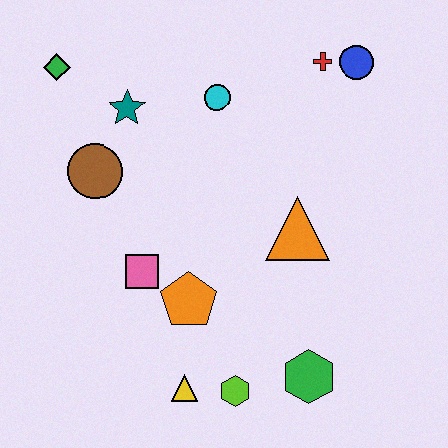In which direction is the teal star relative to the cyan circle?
The teal star is to the left of the cyan circle.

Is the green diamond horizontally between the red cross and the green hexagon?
No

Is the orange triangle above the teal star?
No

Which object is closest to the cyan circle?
The teal star is closest to the cyan circle.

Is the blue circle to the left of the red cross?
No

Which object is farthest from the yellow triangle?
The blue circle is farthest from the yellow triangle.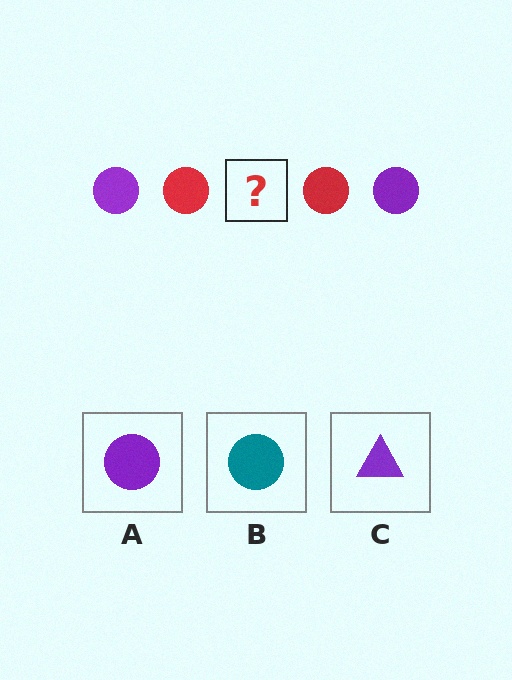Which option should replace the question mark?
Option A.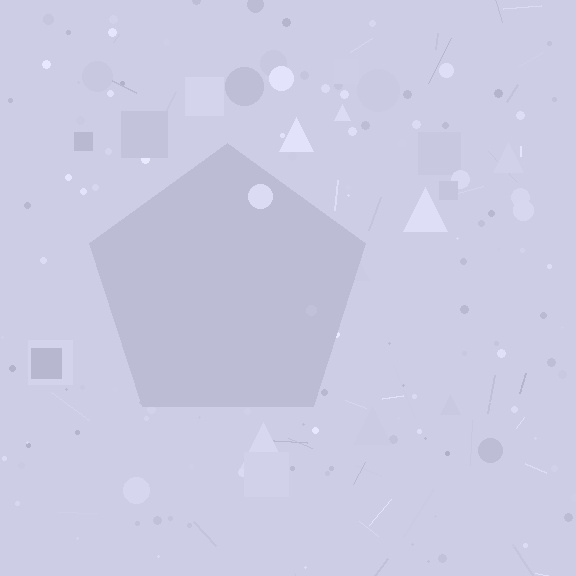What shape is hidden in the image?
A pentagon is hidden in the image.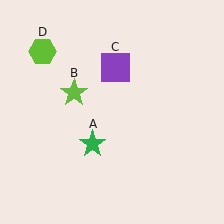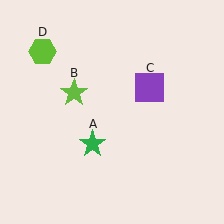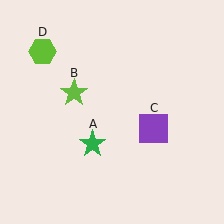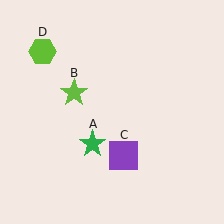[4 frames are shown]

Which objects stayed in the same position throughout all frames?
Green star (object A) and lime star (object B) and lime hexagon (object D) remained stationary.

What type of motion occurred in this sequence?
The purple square (object C) rotated clockwise around the center of the scene.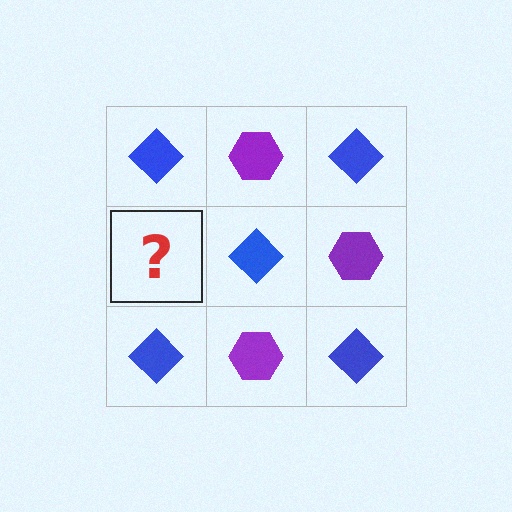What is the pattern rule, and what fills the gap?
The rule is that it alternates blue diamond and purple hexagon in a checkerboard pattern. The gap should be filled with a purple hexagon.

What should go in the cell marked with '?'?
The missing cell should contain a purple hexagon.